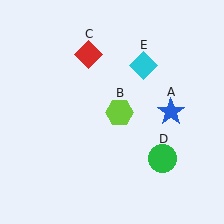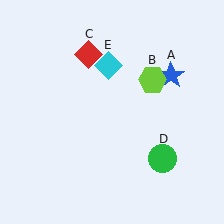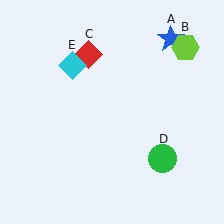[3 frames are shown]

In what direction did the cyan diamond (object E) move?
The cyan diamond (object E) moved left.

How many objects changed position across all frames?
3 objects changed position: blue star (object A), lime hexagon (object B), cyan diamond (object E).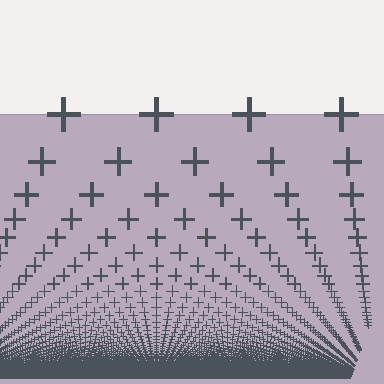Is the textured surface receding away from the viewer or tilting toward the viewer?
The surface appears to tilt toward the viewer. Texture elements get larger and sparser toward the top.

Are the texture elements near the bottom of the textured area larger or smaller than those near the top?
Smaller. The gradient is inverted — elements near the bottom are smaller and denser.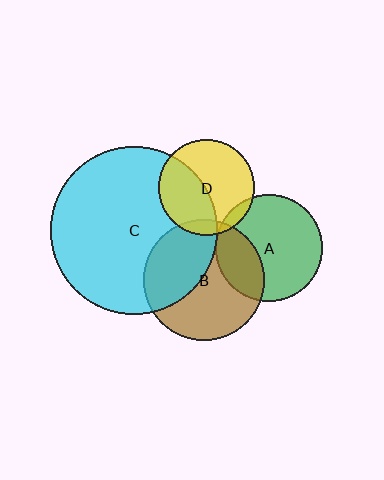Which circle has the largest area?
Circle C (cyan).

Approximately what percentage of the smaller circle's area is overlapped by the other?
Approximately 5%.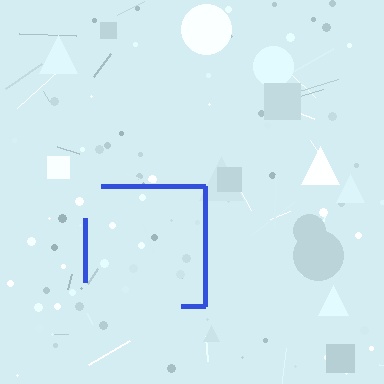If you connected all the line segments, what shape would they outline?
They would outline a square.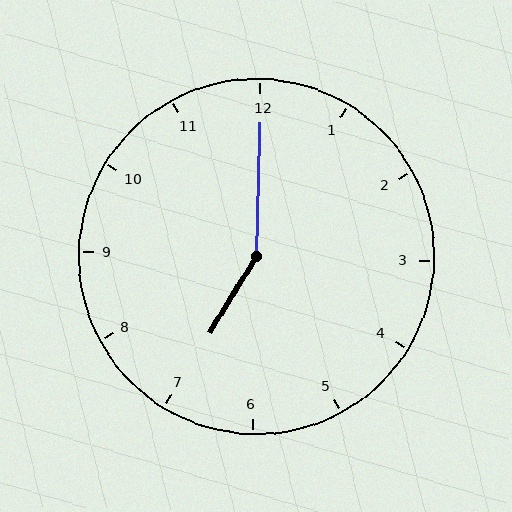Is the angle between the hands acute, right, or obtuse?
It is obtuse.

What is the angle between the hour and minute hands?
Approximately 150 degrees.